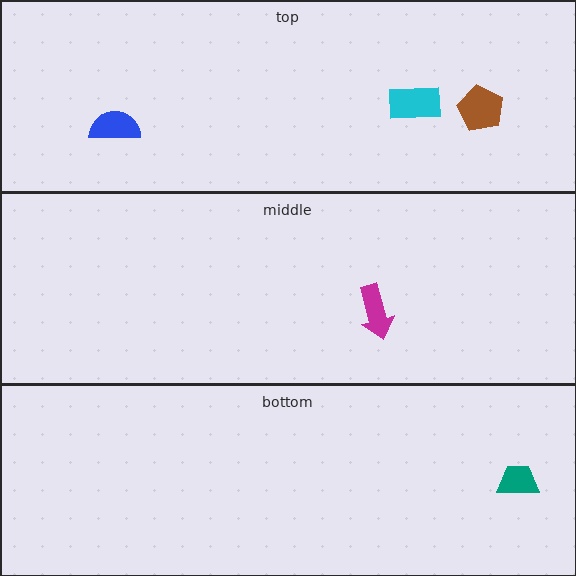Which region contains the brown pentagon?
The top region.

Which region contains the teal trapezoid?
The bottom region.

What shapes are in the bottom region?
The teal trapezoid.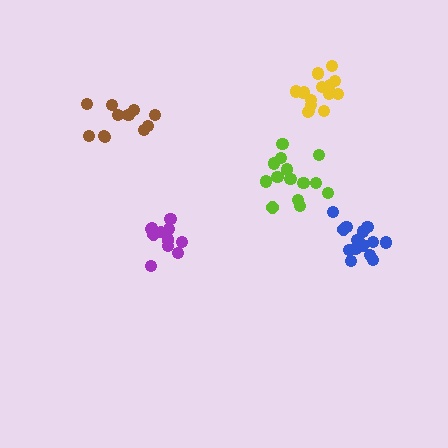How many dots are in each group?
Group 1: 11 dots, Group 2: 14 dots, Group 3: 12 dots, Group 4: 14 dots, Group 5: 15 dots (66 total).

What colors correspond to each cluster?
The clusters are colored: brown, lime, purple, blue, yellow.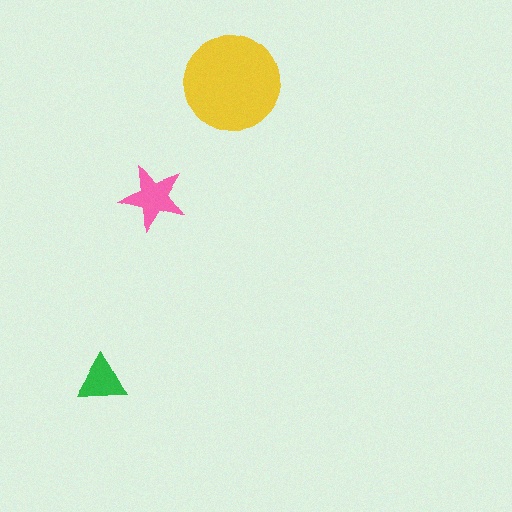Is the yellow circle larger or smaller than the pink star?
Larger.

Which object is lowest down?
The green triangle is bottommost.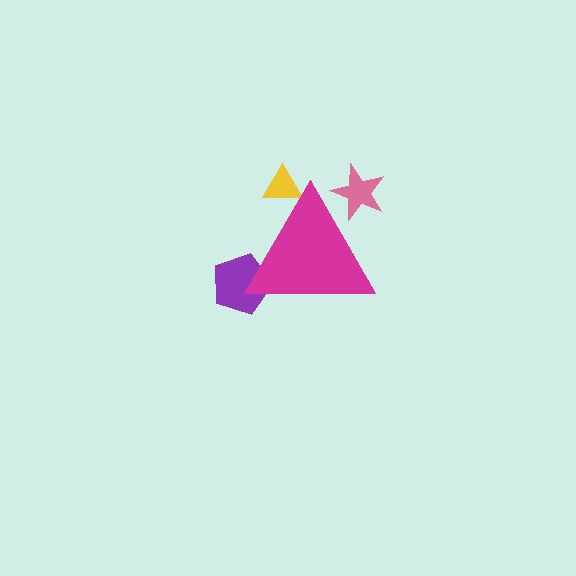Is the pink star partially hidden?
Yes, the pink star is partially hidden behind the magenta triangle.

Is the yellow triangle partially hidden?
Yes, the yellow triangle is partially hidden behind the magenta triangle.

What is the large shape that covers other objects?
A magenta triangle.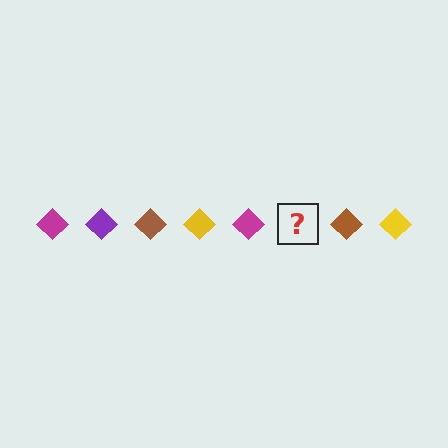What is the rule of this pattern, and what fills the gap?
The rule is that the pattern cycles through magenta, purple, brown, yellow diamonds. The gap should be filled with a purple diamond.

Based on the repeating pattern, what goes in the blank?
The blank should be a purple diamond.